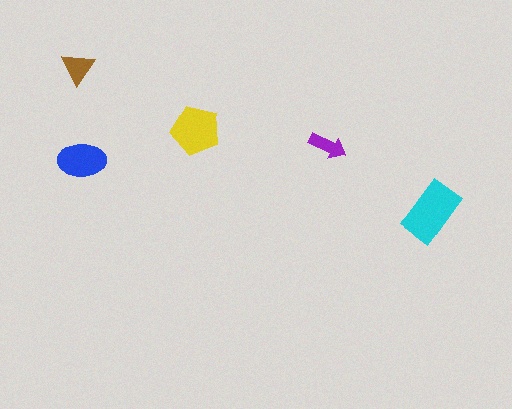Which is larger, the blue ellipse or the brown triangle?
The blue ellipse.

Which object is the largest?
The cyan rectangle.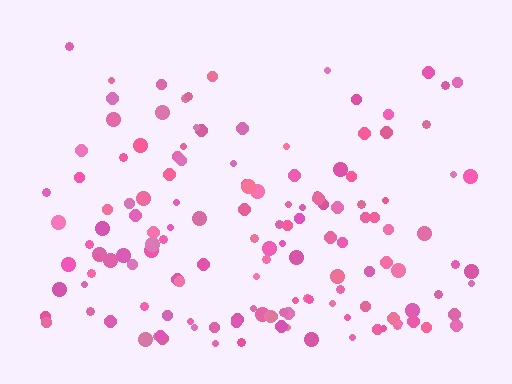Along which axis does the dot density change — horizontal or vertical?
Vertical.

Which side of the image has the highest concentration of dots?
The bottom.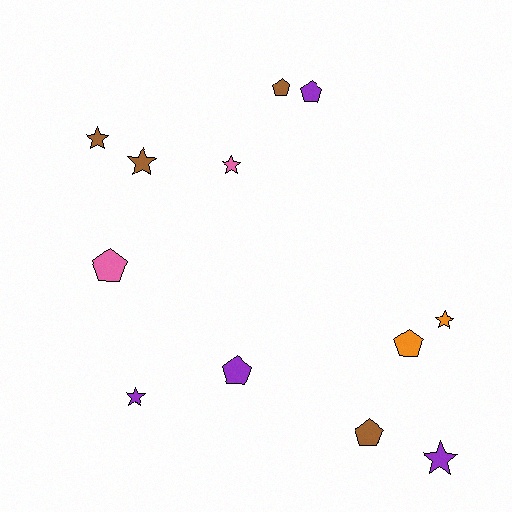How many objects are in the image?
There are 12 objects.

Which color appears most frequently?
Purple, with 4 objects.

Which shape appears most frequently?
Star, with 6 objects.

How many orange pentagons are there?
There is 1 orange pentagon.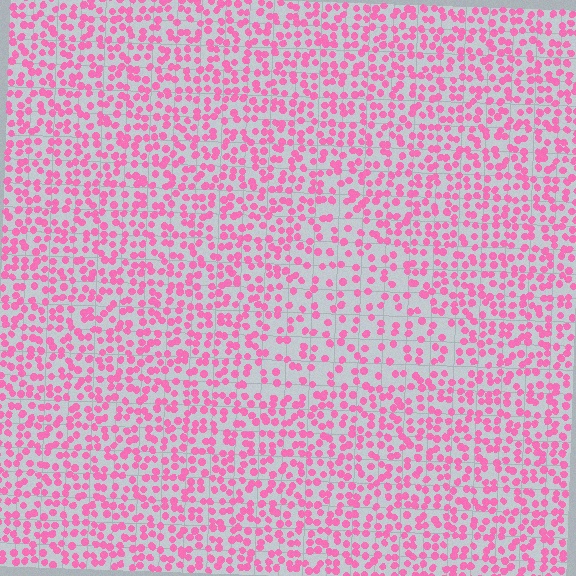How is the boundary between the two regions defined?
The boundary is defined by a change in element density (approximately 1.8x ratio). All elements are the same color, size, and shape.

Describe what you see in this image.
The image contains small pink elements arranged at two different densities. A triangle-shaped region is visible where the elements are less densely packed than the surrounding area.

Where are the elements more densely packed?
The elements are more densely packed outside the triangle boundary.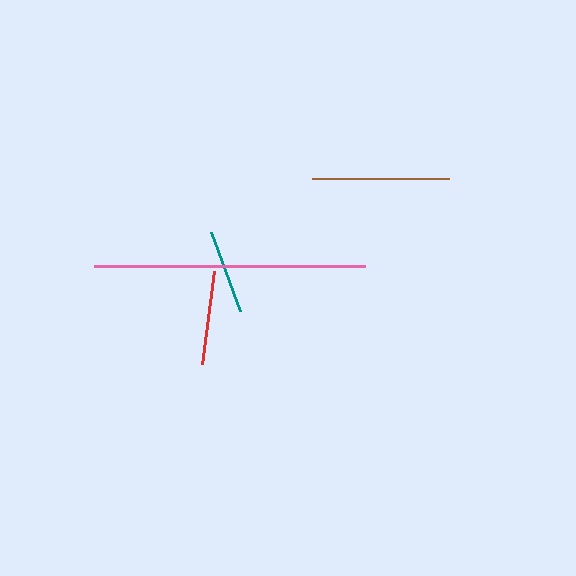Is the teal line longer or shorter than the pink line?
The pink line is longer than the teal line.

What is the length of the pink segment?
The pink segment is approximately 271 pixels long.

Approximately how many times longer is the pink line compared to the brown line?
The pink line is approximately 2.0 times the length of the brown line.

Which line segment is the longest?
The pink line is the longest at approximately 271 pixels.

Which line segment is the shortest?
The teal line is the shortest at approximately 84 pixels.